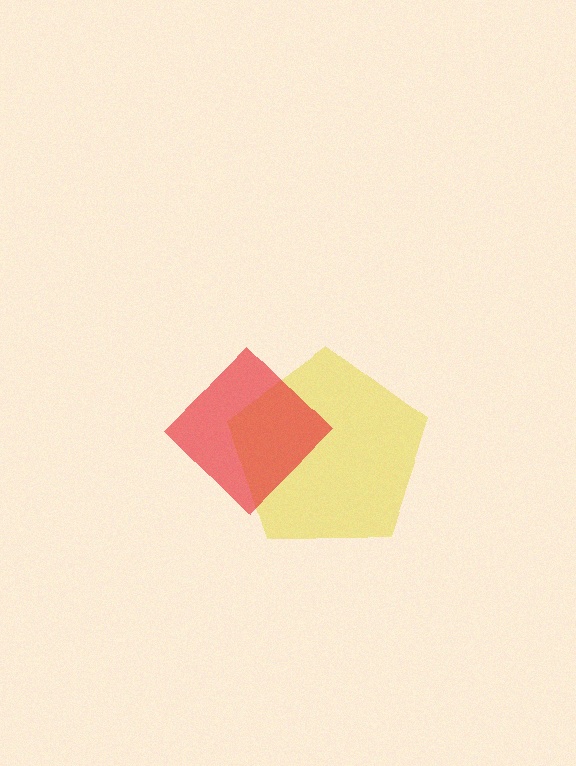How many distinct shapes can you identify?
There are 2 distinct shapes: a yellow pentagon, a red diamond.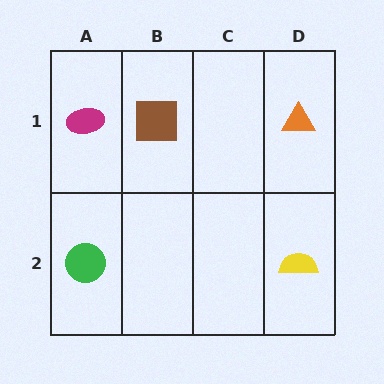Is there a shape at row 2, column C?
No, that cell is empty.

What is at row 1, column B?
A brown square.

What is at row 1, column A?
A magenta ellipse.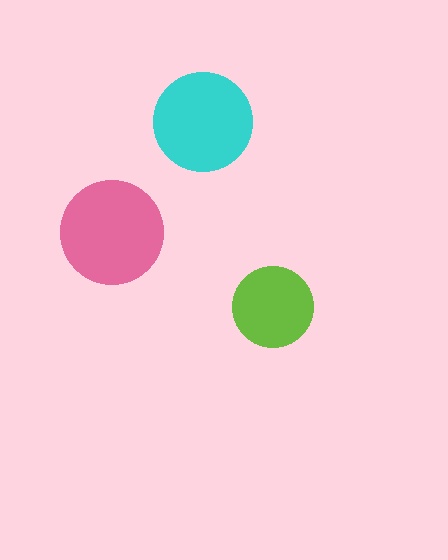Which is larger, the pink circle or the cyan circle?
The pink one.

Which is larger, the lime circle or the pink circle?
The pink one.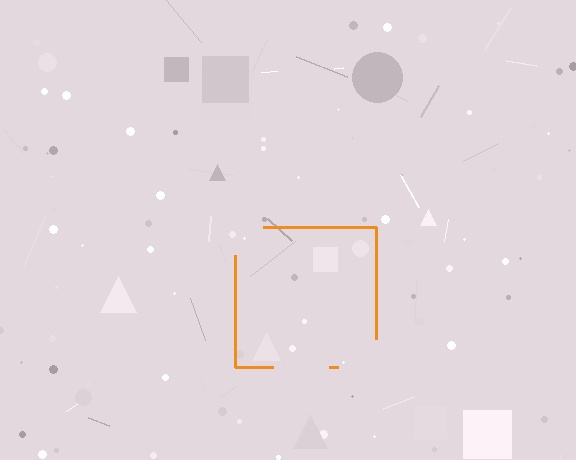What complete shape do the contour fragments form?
The contour fragments form a square.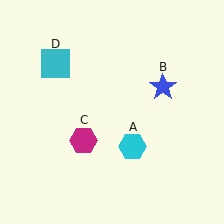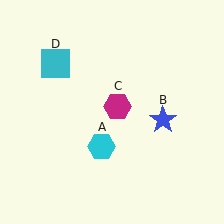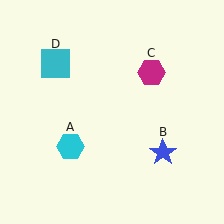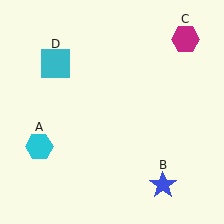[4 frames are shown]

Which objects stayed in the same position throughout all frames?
Cyan square (object D) remained stationary.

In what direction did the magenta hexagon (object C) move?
The magenta hexagon (object C) moved up and to the right.